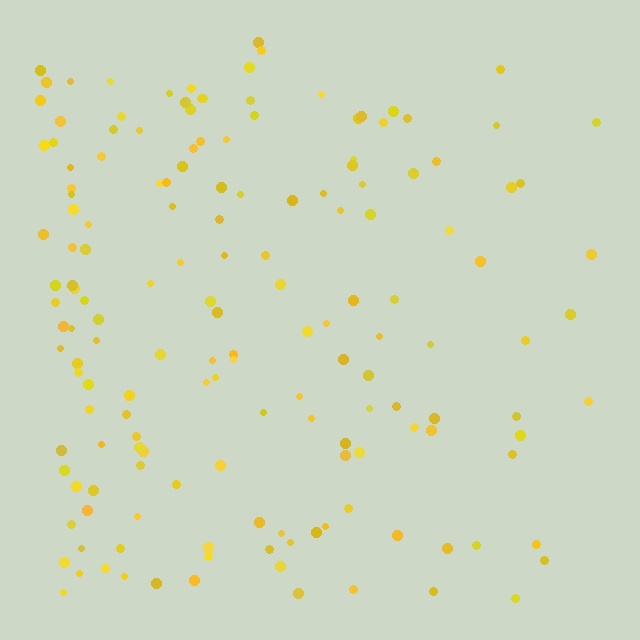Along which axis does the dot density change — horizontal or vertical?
Horizontal.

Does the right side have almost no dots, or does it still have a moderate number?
Still a moderate number, just noticeably fewer than the left.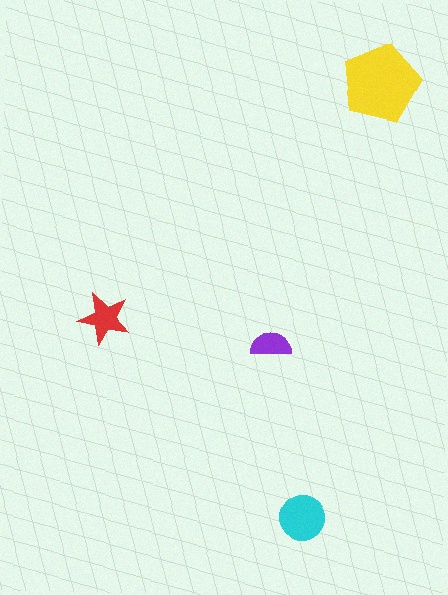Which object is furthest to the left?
The red star is leftmost.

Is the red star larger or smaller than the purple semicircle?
Larger.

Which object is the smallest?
The purple semicircle.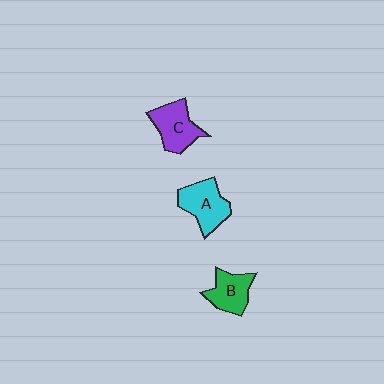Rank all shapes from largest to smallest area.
From largest to smallest: A (cyan), C (purple), B (green).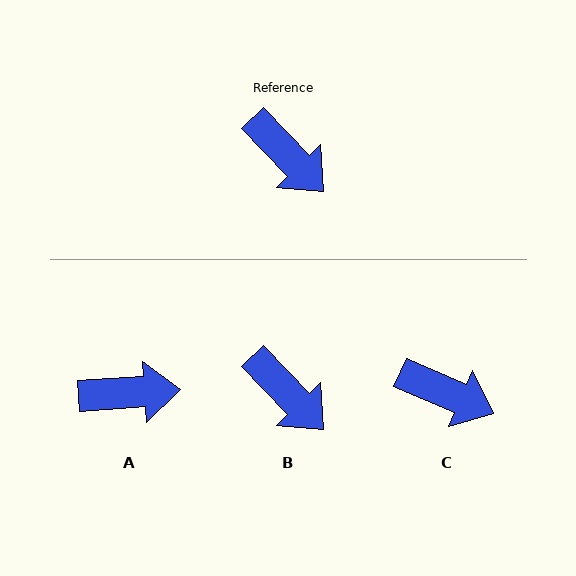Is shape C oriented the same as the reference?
No, it is off by about 22 degrees.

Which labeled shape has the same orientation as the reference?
B.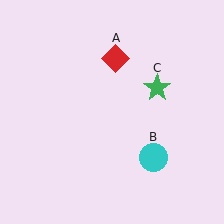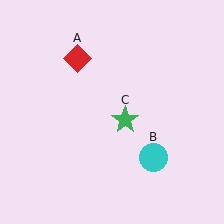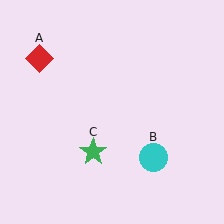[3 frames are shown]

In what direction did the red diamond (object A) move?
The red diamond (object A) moved left.